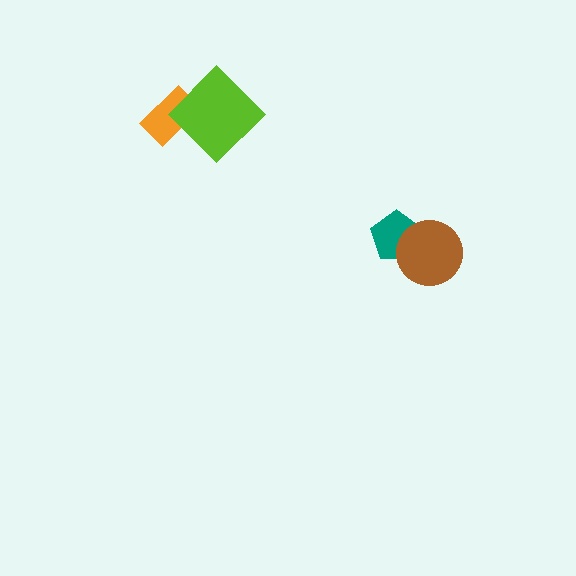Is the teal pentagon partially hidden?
Yes, it is partially covered by another shape.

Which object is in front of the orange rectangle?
The lime diamond is in front of the orange rectangle.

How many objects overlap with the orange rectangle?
1 object overlaps with the orange rectangle.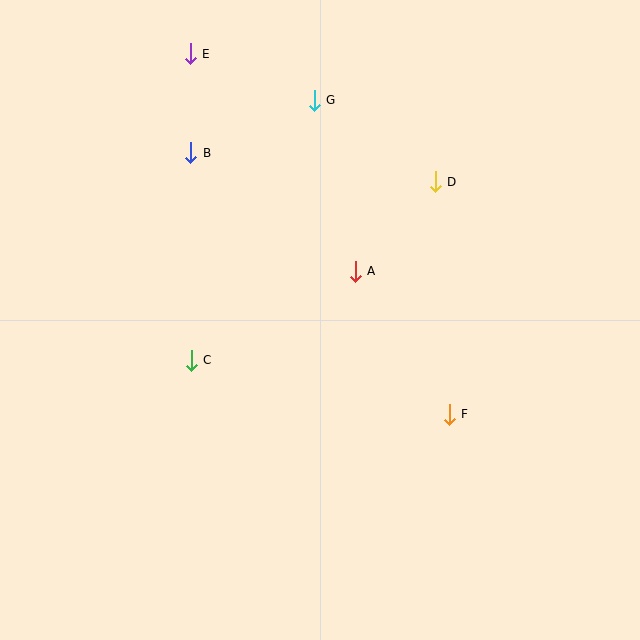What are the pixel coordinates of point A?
Point A is at (355, 271).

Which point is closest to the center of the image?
Point A at (355, 271) is closest to the center.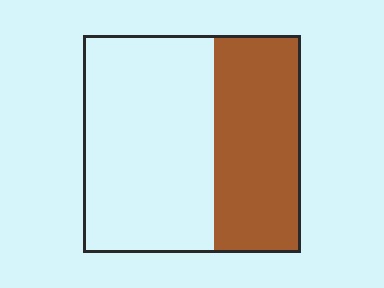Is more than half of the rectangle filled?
No.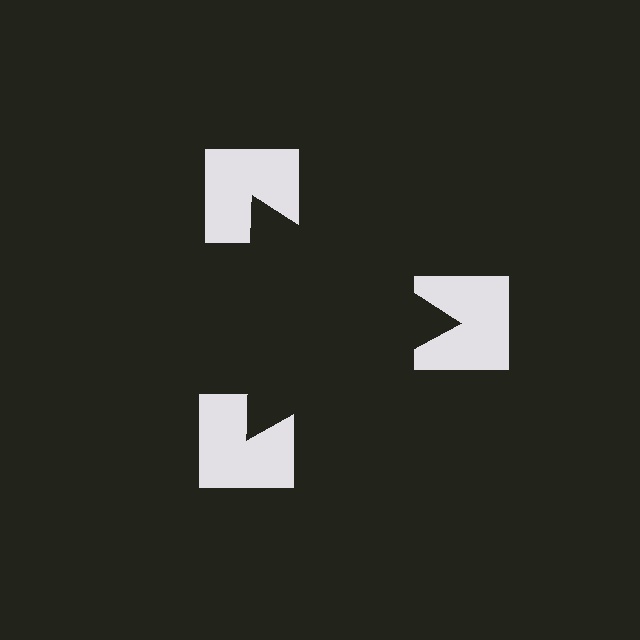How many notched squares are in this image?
There are 3 — one at each vertex of the illusory triangle.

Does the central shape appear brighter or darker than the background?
It typically appears slightly darker than the background, even though no actual brightness change is drawn.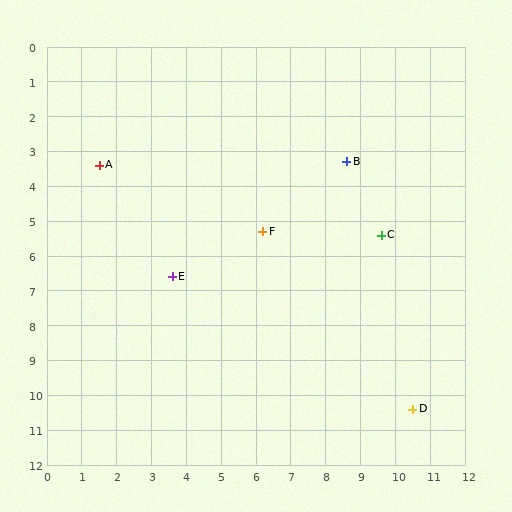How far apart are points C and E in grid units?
Points C and E are about 6.1 grid units apart.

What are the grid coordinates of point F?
Point F is at approximately (6.2, 5.3).